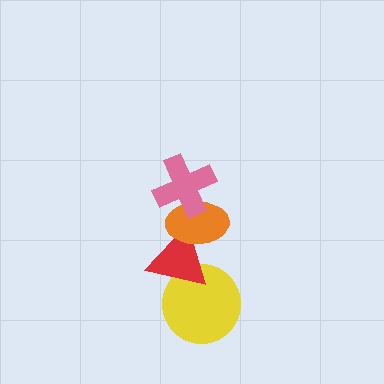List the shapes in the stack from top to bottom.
From top to bottom: the pink cross, the orange ellipse, the red triangle, the yellow circle.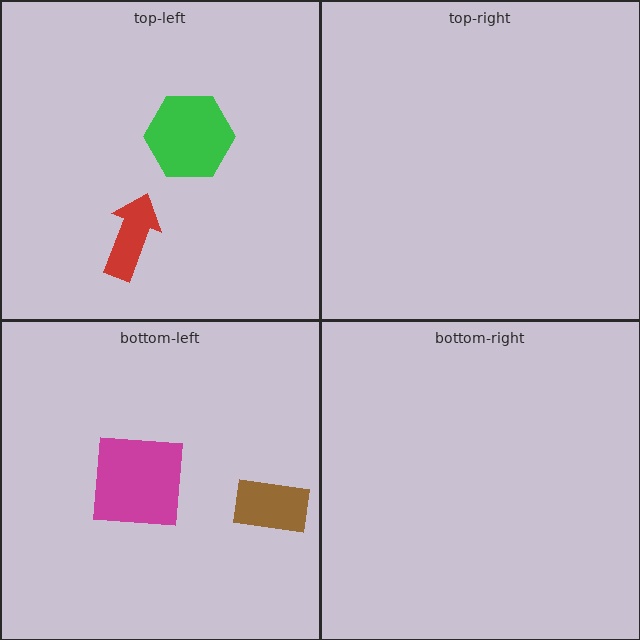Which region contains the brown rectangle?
The bottom-left region.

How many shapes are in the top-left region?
2.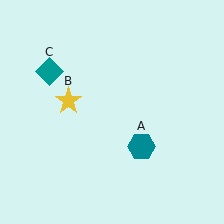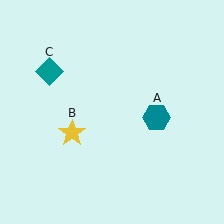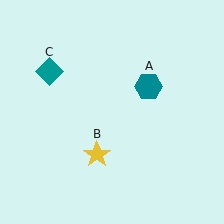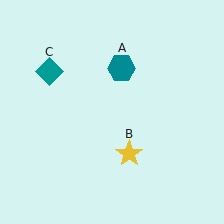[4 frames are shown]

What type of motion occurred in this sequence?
The teal hexagon (object A), yellow star (object B) rotated counterclockwise around the center of the scene.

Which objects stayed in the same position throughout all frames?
Teal diamond (object C) remained stationary.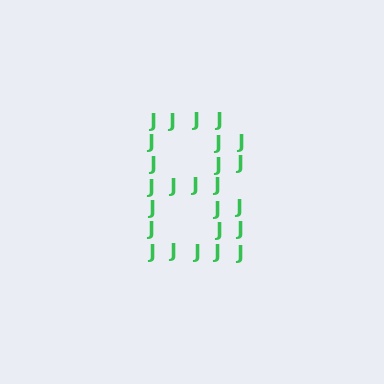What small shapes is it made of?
It is made of small letter J's.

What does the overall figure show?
The overall figure shows the letter B.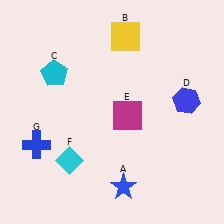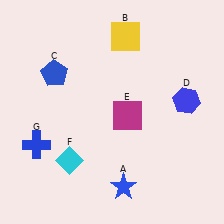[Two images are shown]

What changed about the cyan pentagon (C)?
In Image 1, C is cyan. In Image 2, it changed to blue.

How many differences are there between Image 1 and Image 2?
There is 1 difference between the two images.